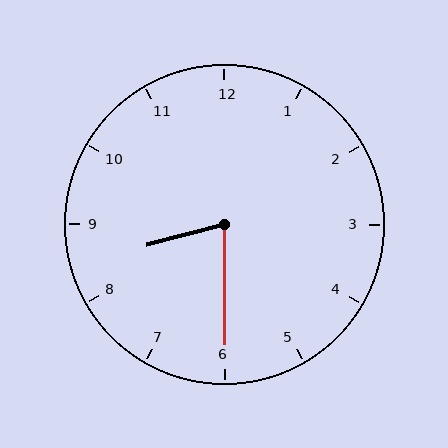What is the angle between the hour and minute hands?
Approximately 75 degrees.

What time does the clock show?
8:30.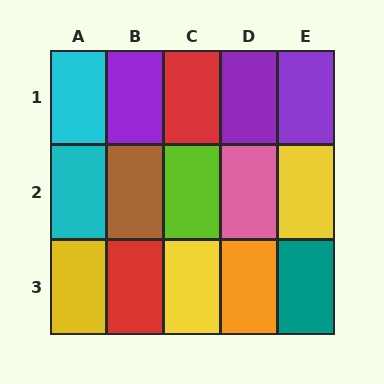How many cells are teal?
1 cell is teal.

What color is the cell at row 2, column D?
Pink.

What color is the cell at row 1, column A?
Cyan.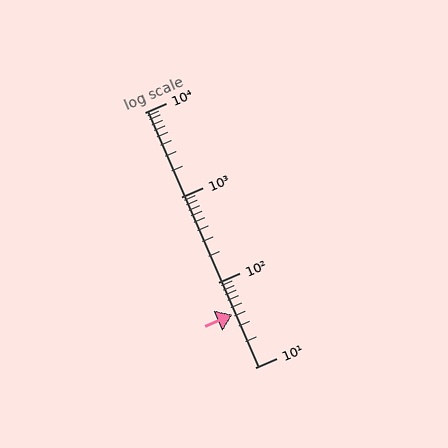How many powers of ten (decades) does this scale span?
The scale spans 3 decades, from 10 to 10000.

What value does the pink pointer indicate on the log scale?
The pointer indicates approximately 42.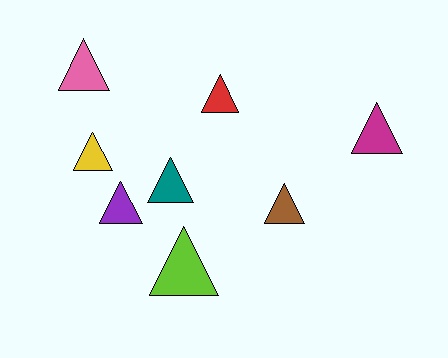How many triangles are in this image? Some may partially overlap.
There are 8 triangles.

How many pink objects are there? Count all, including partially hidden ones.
There is 1 pink object.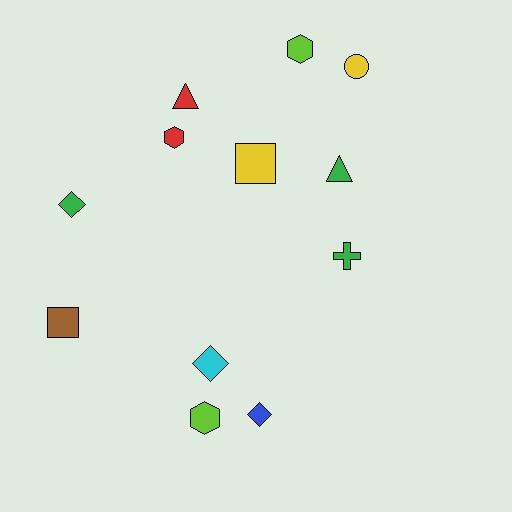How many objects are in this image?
There are 12 objects.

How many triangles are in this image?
There are 2 triangles.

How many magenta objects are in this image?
There are no magenta objects.